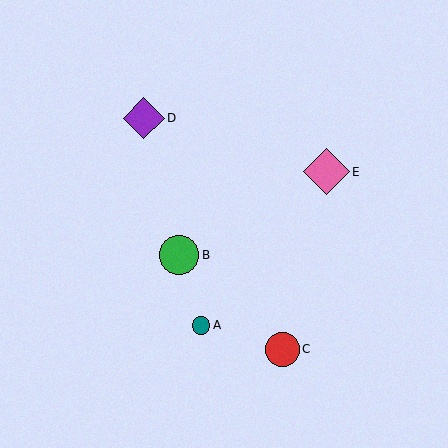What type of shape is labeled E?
Shape E is a pink diamond.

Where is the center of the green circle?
The center of the green circle is at (179, 255).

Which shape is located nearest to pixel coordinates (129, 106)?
The purple diamond (labeled D) at (144, 118) is nearest to that location.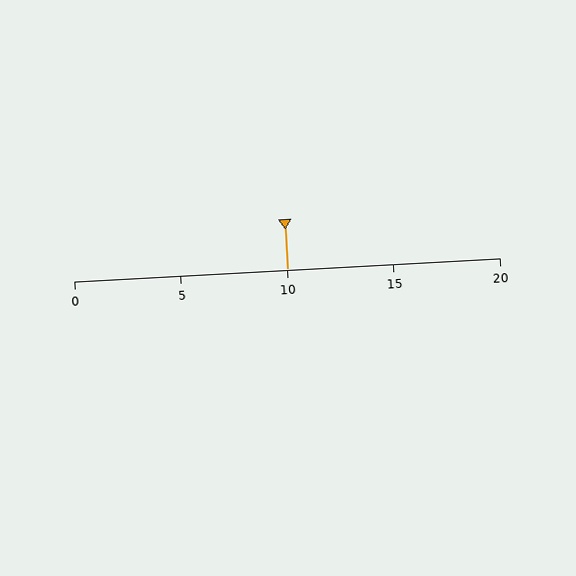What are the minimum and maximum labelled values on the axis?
The axis runs from 0 to 20.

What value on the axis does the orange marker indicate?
The marker indicates approximately 10.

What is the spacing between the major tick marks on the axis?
The major ticks are spaced 5 apart.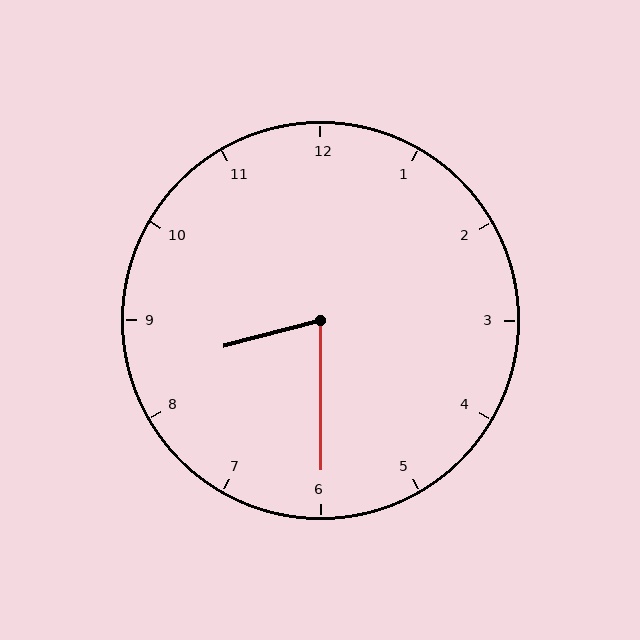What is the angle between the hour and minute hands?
Approximately 75 degrees.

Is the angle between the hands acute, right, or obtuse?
It is acute.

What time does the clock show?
8:30.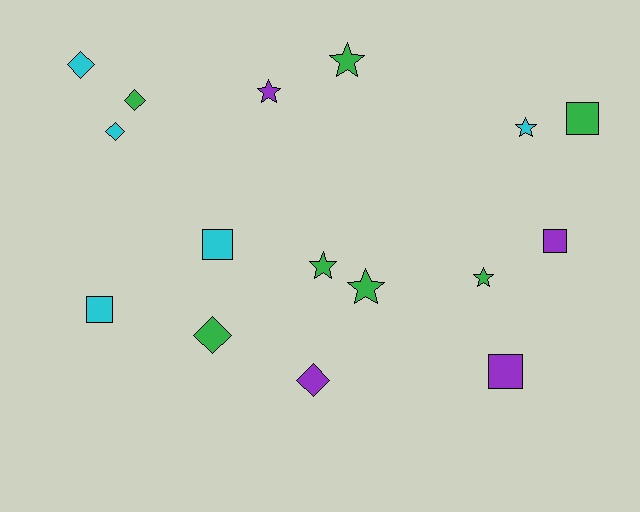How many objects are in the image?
There are 16 objects.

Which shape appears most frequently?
Star, with 6 objects.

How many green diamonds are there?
There are 2 green diamonds.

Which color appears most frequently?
Green, with 7 objects.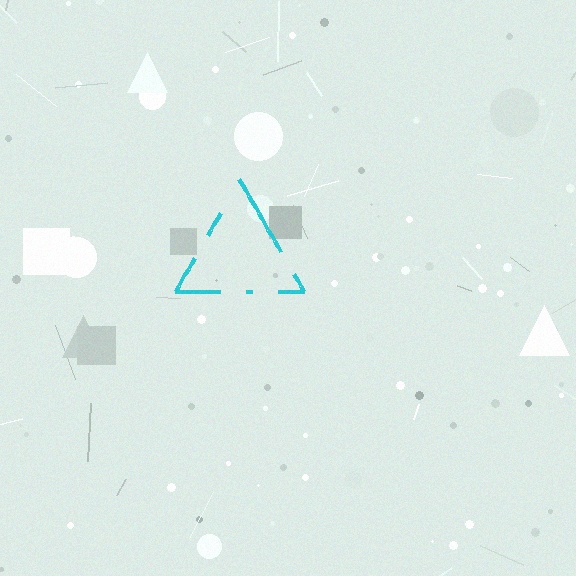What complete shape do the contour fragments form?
The contour fragments form a triangle.